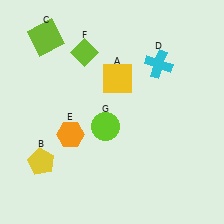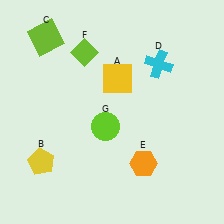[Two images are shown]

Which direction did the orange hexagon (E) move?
The orange hexagon (E) moved right.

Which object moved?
The orange hexagon (E) moved right.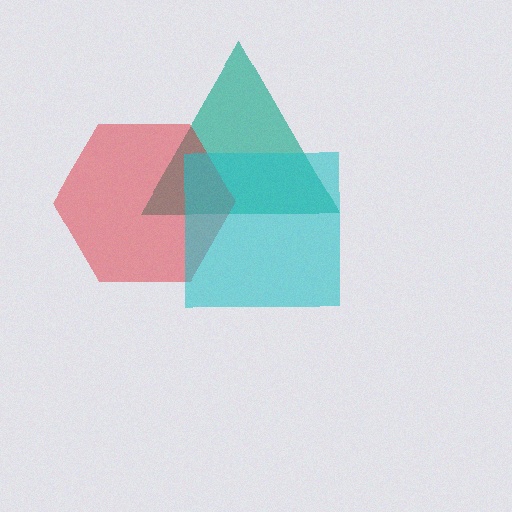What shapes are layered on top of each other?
The layered shapes are: a teal triangle, a red hexagon, a cyan square.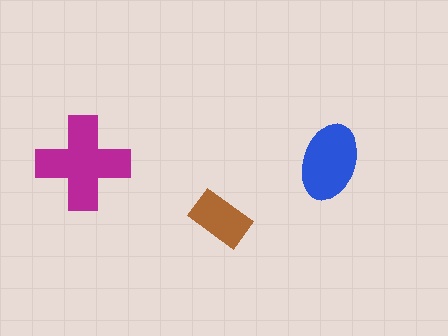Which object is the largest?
The magenta cross.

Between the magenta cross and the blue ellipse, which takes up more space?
The magenta cross.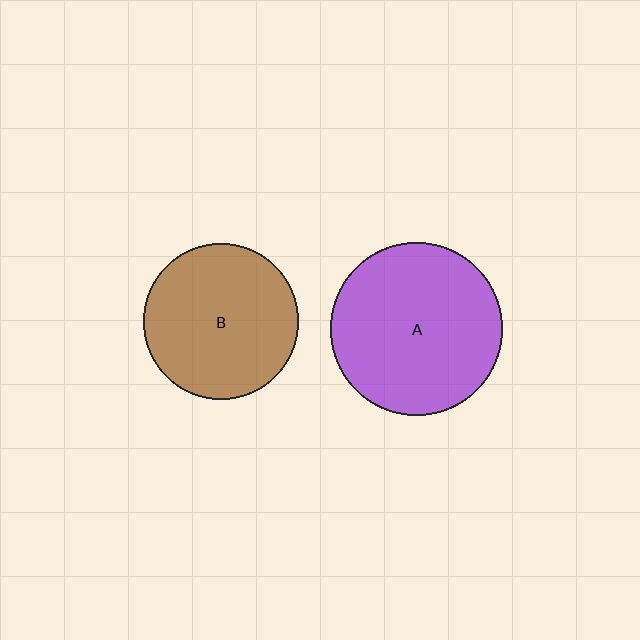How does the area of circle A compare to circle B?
Approximately 1.2 times.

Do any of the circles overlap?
No, none of the circles overlap.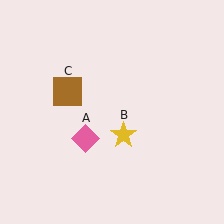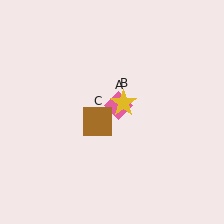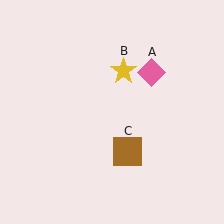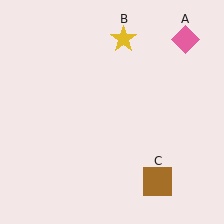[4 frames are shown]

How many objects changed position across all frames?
3 objects changed position: pink diamond (object A), yellow star (object B), brown square (object C).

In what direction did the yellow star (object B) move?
The yellow star (object B) moved up.